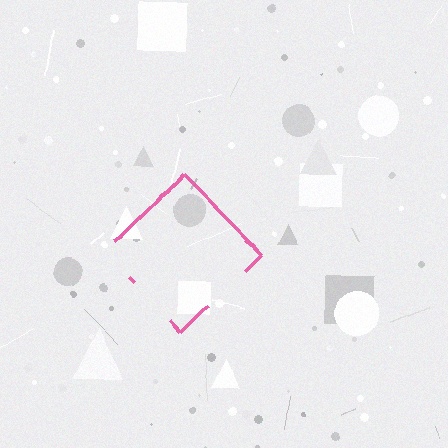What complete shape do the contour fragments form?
The contour fragments form a diamond.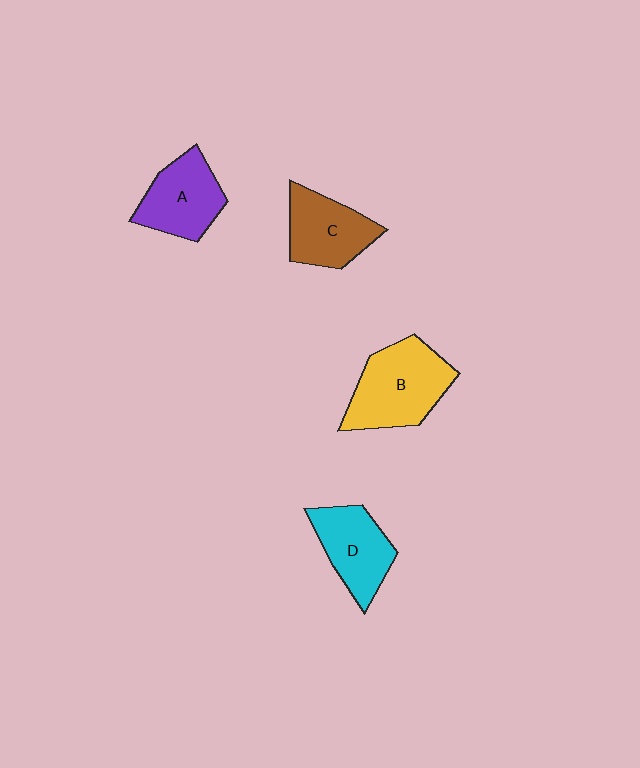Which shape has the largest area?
Shape B (yellow).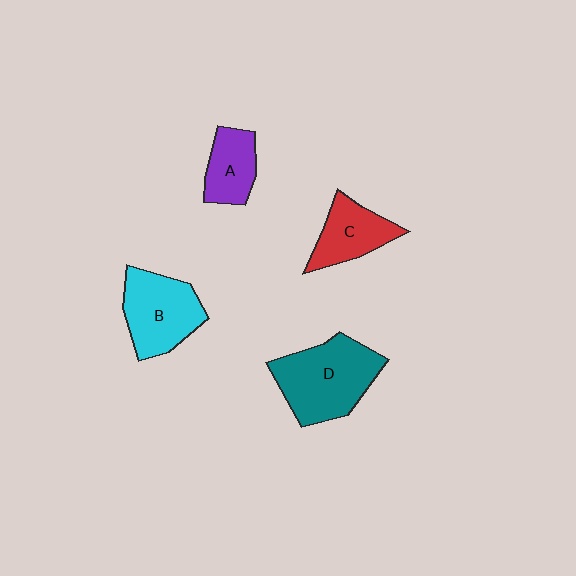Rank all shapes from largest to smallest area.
From largest to smallest: D (teal), B (cyan), C (red), A (purple).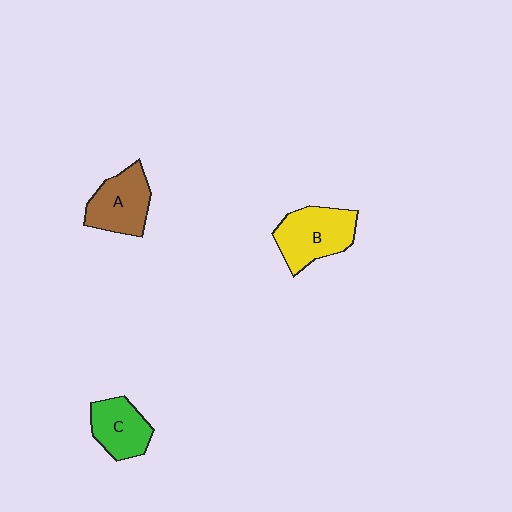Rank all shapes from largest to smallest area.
From largest to smallest: B (yellow), A (brown), C (green).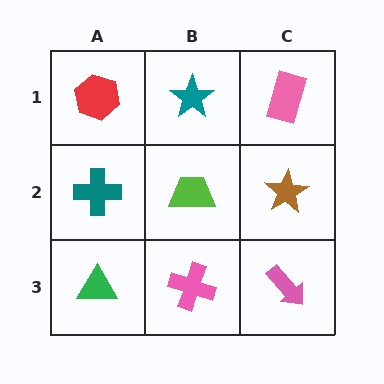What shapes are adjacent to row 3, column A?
A teal cross (row 2, column A), a pink cross (row 3, column B).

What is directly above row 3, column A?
A teal cross.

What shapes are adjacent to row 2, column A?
A red hexagon (row 1, column A), a green triangle (row 3, column A), a lime trapezoid (row 2, column B).